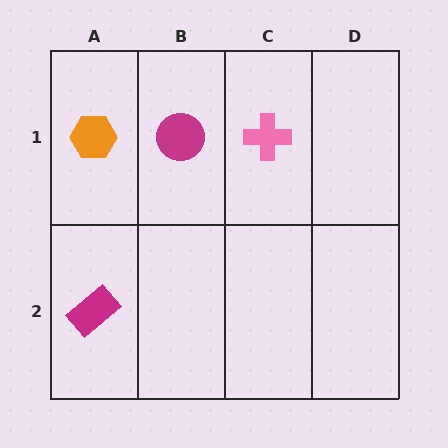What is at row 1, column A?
An orange hexagon.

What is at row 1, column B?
A magenta circle.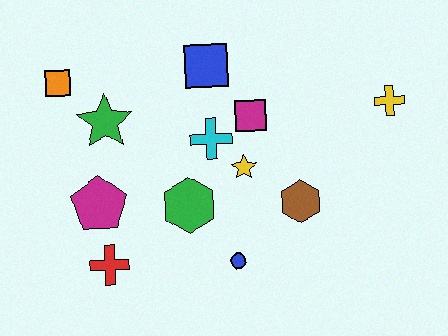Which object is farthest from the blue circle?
The orange square is farthest from the blue circle.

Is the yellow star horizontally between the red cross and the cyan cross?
No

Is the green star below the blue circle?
No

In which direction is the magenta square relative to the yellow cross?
The magenta square is to the left of the yellow cross.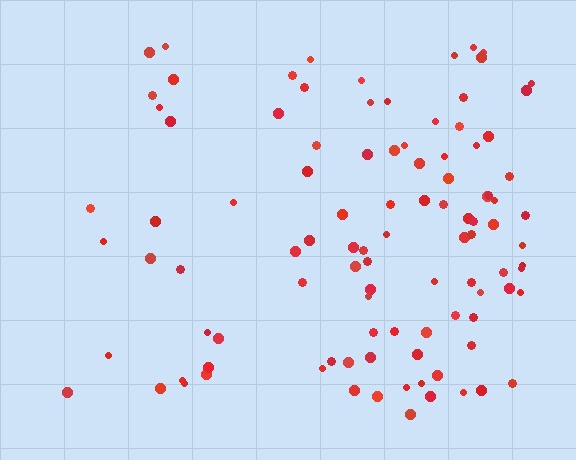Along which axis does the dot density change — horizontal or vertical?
Horizontal.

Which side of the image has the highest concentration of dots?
The right.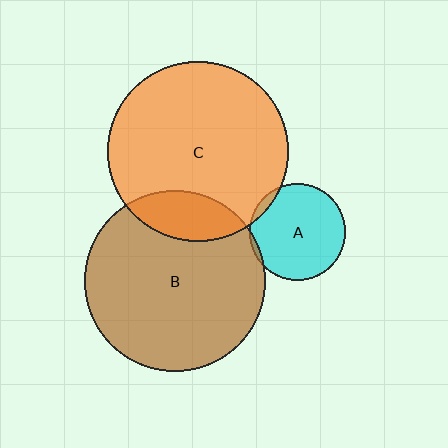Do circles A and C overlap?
Yes.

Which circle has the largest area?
Circle B (brown).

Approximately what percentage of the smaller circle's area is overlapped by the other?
Approximately 5%.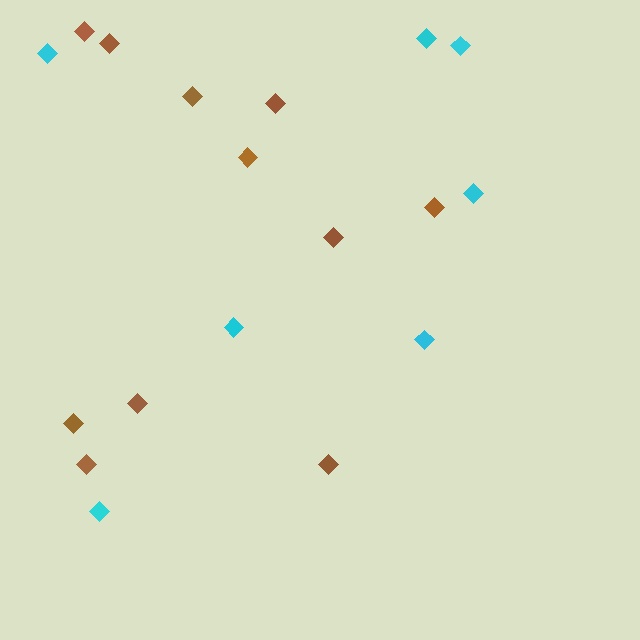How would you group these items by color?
There are 2 groups: one group of cyan diamonds (7) and one group of brown diamonds (11).